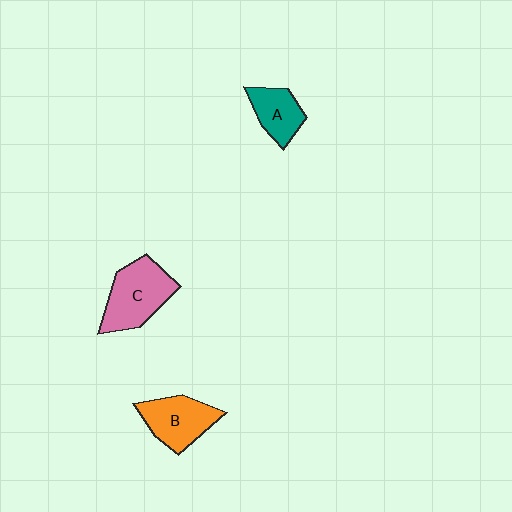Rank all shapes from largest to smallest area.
From largest to smallest: C (pink), B (orange), A (teal).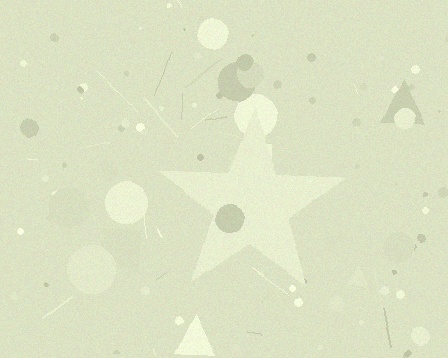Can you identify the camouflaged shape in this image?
The camouflaged shape is a star.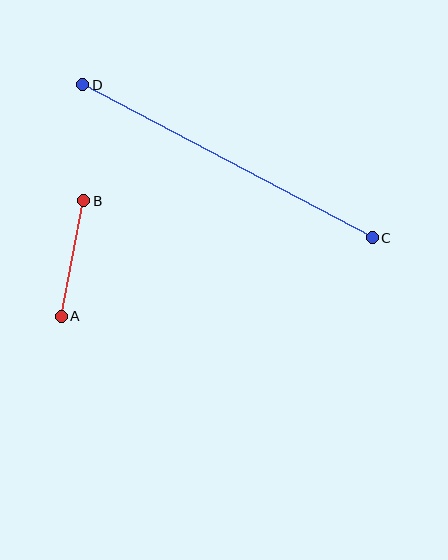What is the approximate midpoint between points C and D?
The midpoint is at approximately (227, 161) pixels.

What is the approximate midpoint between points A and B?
The midpoint is at approximately (73, 259) pixels.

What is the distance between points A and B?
The distance is approximately 118 pixels.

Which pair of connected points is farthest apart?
Points C and D are farthest apart.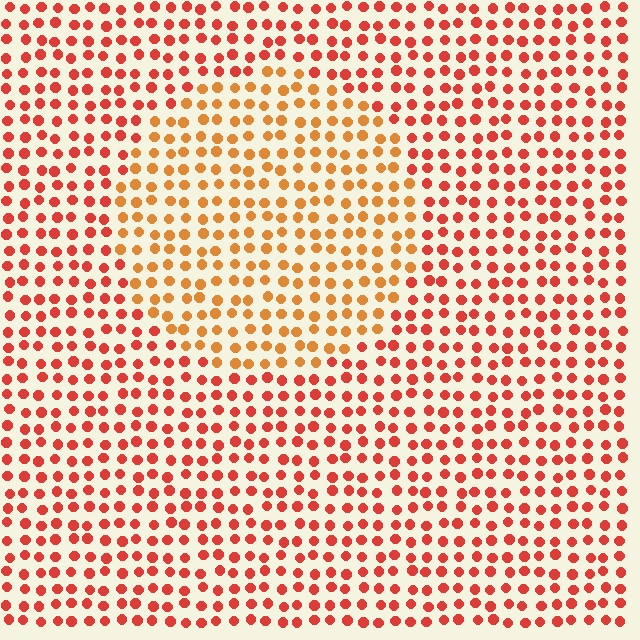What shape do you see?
I see a circle.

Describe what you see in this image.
The image is filled with small red elements in a uniform arrangement. A circle-shaped region is visible where the elements are tinted to a slightly different hue, forming a subtle color boundary.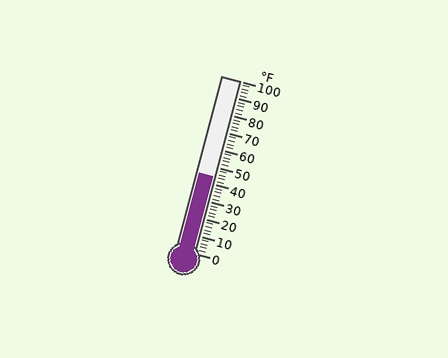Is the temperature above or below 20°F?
The temperature is above 20°F.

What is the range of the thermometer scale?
The thermometer scale ranges from 0°F to 100°F.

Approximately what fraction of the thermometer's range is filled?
The thermometer is filled to approximately 45% of its range.